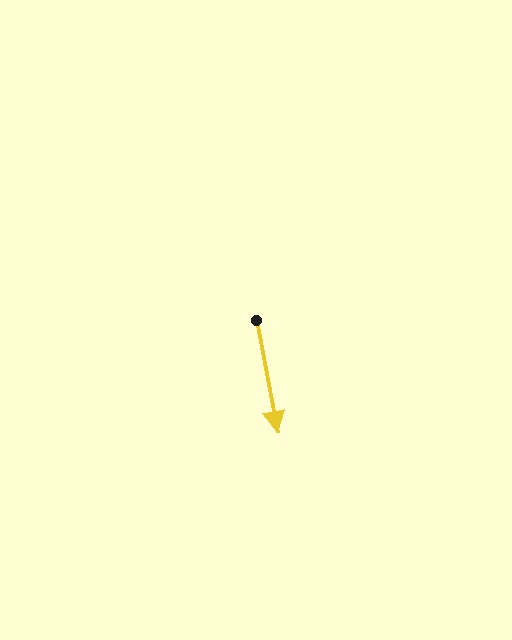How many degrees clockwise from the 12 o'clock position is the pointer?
Approximately 169 degrees.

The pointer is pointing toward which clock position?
Roughly 6 o'clock.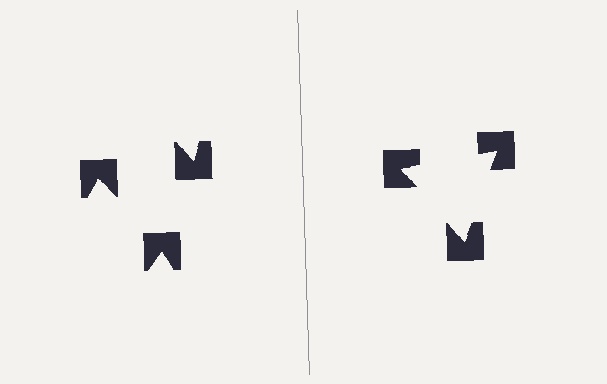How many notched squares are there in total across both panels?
6 — 3 on each side.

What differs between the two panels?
The notched squares are positioned identically on both sides; only the wedge orientations differ. On the right they align to a triangle; on the left they are misaligned.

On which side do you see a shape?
An illusory triangle appears on the right side. On the left side the wedge cuts are rotated, so no coherent shape forms.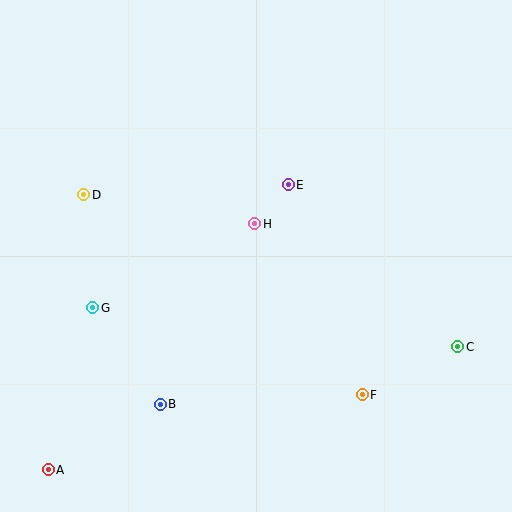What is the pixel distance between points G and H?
The distance between G and H is 183 pixels.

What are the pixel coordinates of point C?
Point C is at (458, 347).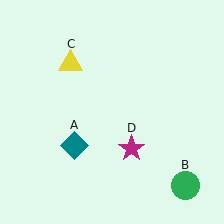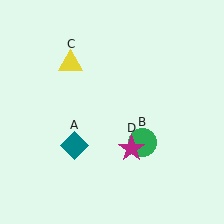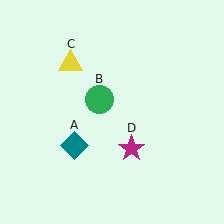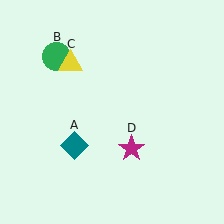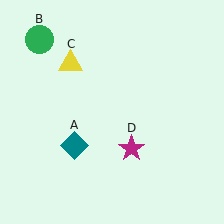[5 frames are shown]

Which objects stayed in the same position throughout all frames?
Teal diamond (object A) and yellow triangle (object C) and magenta star (object D) remained stationary.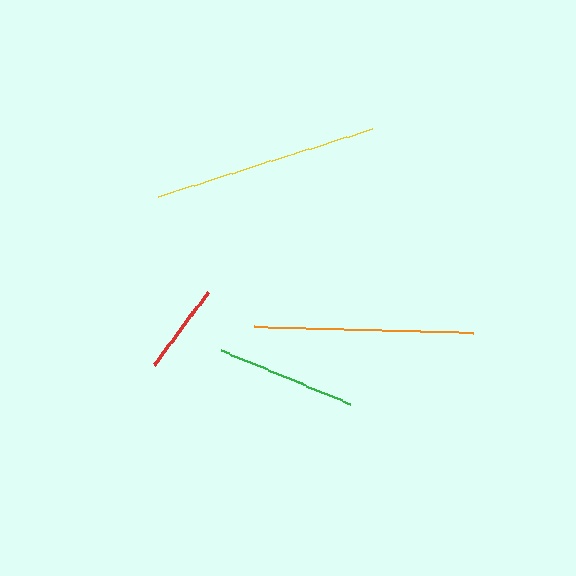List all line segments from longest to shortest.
From longest to shortest: yellow, orange, green, red.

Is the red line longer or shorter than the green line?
The green line is longer than the red line.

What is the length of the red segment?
The red segment is approximately 90 pixels long.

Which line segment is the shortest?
The red line is the shortest at approximately 90 pixels.